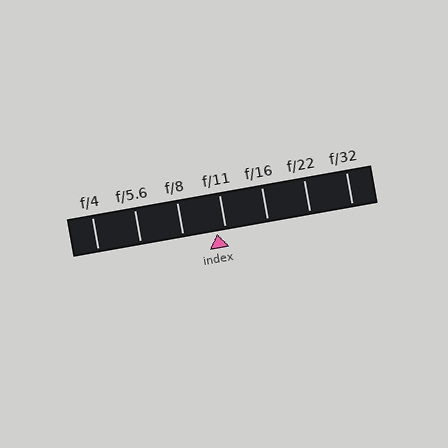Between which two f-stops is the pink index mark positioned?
The index mark is between f/8 and f/11.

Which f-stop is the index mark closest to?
The index mark is closest to f/11.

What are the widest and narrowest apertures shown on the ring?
The widest aperture shown is f/4 and the narrowest is f/32.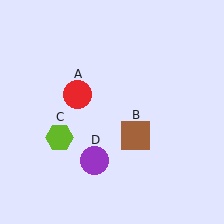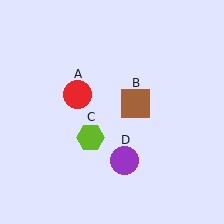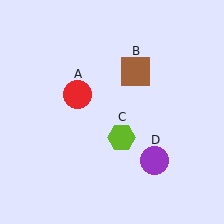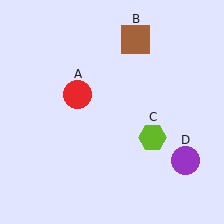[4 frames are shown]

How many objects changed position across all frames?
3 objects changed position: brown square (object B), lime hexagon (object C), purple circle (object D).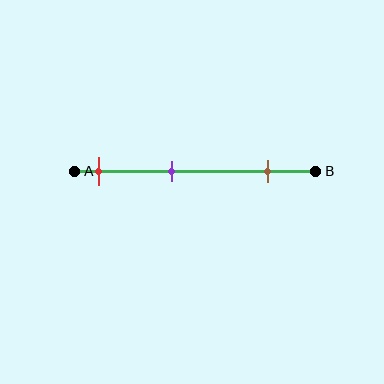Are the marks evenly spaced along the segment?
Yes, the marks are approximately evenly spaced.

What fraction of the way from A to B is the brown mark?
The brown mark is approximately 80% (0.8) of the way from A to B.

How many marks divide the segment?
There are 3 marks dividing the segment.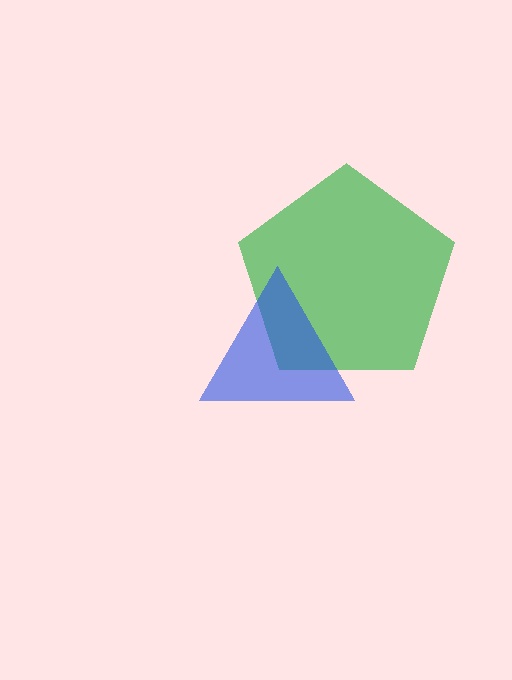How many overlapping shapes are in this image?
There are 2 overlapping shapes in the image.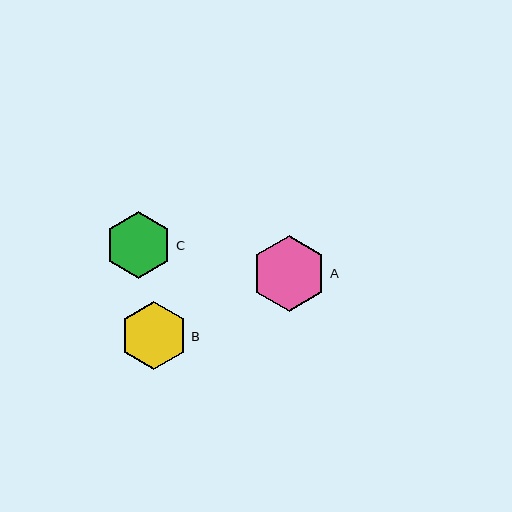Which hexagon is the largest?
Hexagon A is the largest with a size of approximately 75 pixels.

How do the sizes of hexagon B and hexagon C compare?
Hexagon B and hexagon C are approximately the same size.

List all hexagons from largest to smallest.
From largest to smallest: A, B, C.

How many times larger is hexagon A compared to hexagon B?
Hexagon A is approximately 1.1 times the size of hexagon B.